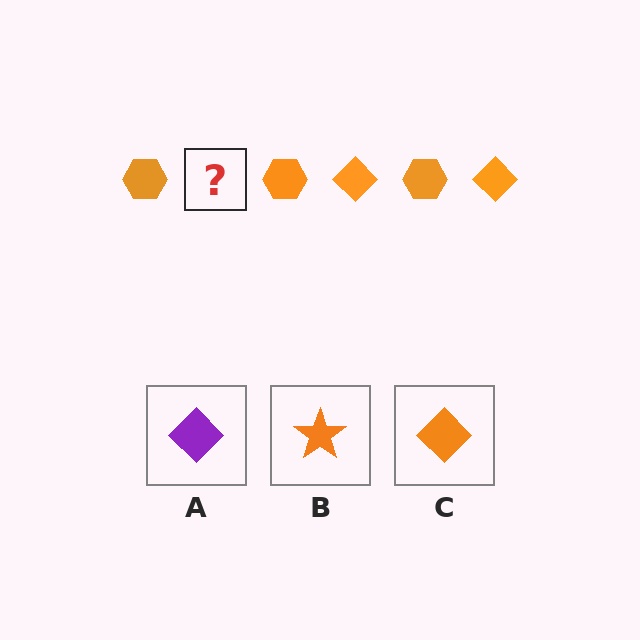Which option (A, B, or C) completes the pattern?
C.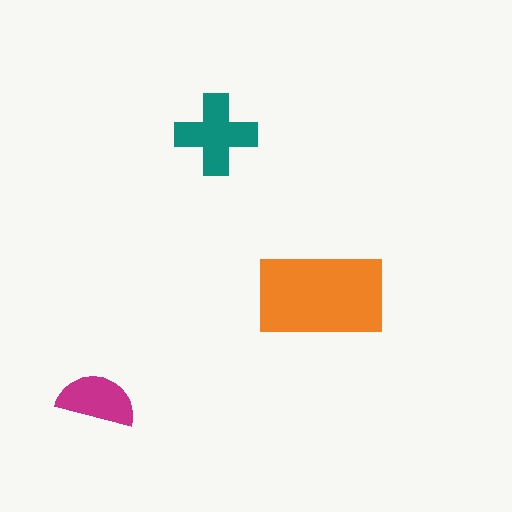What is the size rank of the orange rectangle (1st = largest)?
1st.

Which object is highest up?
The teal cross is topmost.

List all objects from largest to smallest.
The orange rectangle, the teal cross, the magenta semicircle.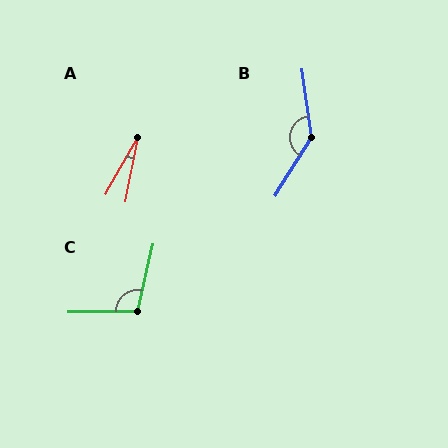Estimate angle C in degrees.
Approximately 103 degrees.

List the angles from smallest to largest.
A (18°), C (103°), B (140°).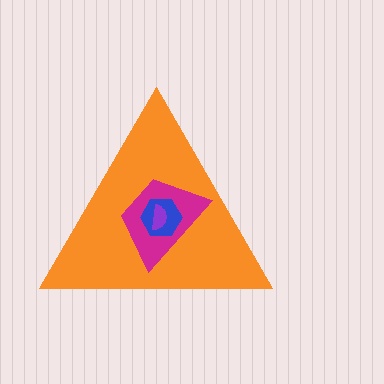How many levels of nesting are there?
4.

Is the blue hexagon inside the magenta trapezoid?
Yes.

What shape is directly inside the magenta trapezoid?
The blue hexagon.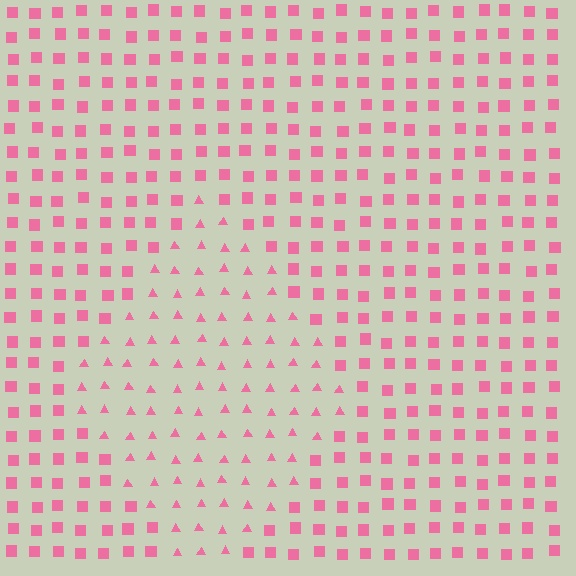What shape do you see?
I see a diamond.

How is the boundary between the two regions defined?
The boundary is defined by a change in element shape: triangles inside vs. squares outside. All elements share the same color and spacing.